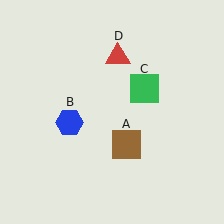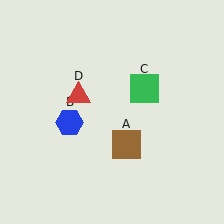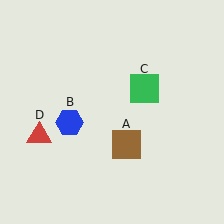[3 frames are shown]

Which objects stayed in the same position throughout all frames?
Brown square (object A) and blue hexagon (object B) and green square (object C) remained stationary.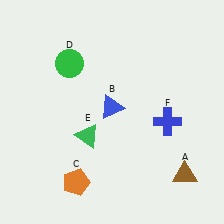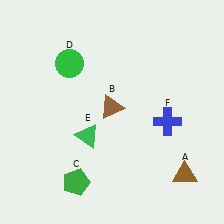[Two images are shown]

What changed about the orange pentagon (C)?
In Image 1, C is orange. In Image 2, it changed to green.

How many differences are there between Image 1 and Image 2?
There are 2 differences between the two images.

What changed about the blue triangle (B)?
In Image 1, B is blue. In Image 2, it changed to brown.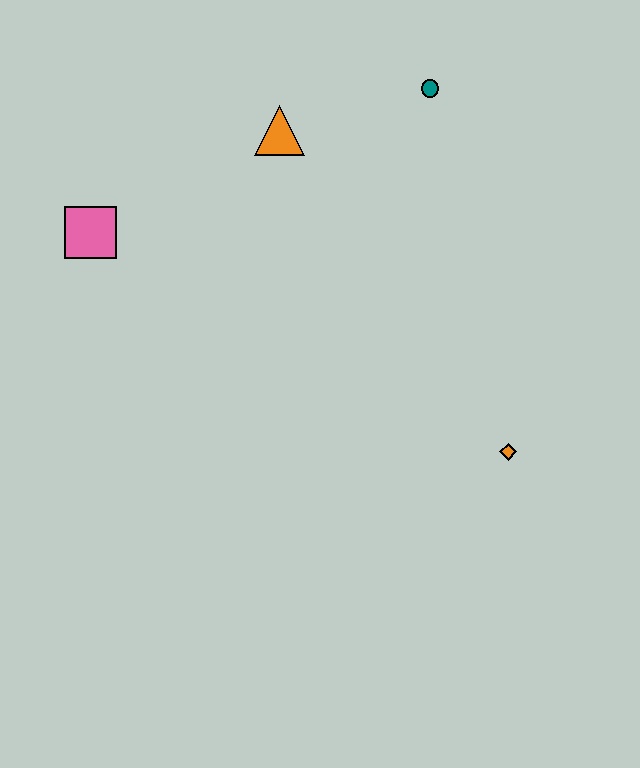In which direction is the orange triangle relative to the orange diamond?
The orange triangle is above the orange diamond.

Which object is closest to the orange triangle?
The teal circle is closest to the orange triangle.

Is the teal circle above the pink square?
Yes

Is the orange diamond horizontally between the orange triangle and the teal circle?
No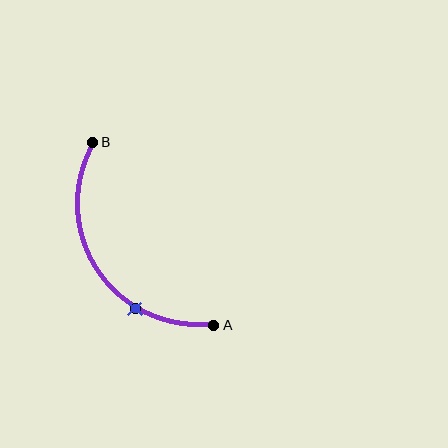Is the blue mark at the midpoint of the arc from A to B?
No. The blue mark lies on the arc but is closer to endpoint A. The arc midpoint would be at the point on the curve equidistant along the arc from both A and B.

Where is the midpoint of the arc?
The arc midpoint is the point on the curve farthest from the straight line joining A and B. It sits to the left of that line.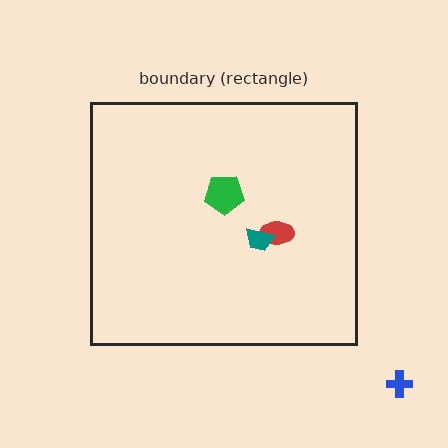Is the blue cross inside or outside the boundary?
Outside.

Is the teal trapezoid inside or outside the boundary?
Inside.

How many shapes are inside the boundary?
3 inside, 1 outside.